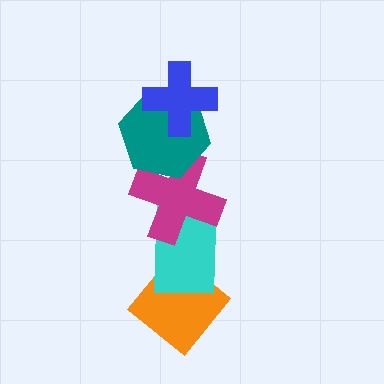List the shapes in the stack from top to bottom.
From top to bottom: the blue cross, the teal hexagon, the magenta cross, the cyan rectangle, the orange diamond.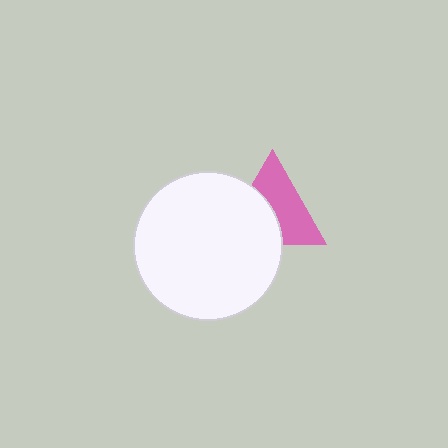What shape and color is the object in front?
The object in front is a white circle.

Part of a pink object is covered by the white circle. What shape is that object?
It is a triangle.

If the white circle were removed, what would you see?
You would see the complete pink triangle.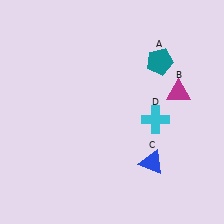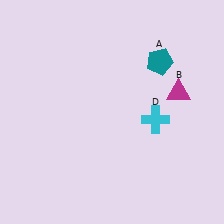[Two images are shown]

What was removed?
The blue triangle (C) was removed in Image 2.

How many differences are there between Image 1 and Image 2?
There is 1 difference between the two images.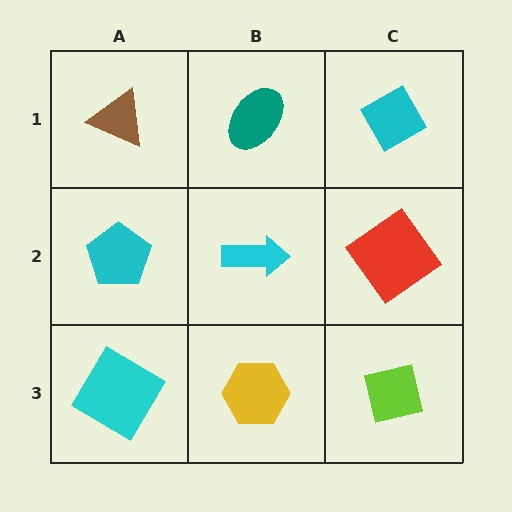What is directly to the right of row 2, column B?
A red diamond.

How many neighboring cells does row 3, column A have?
2.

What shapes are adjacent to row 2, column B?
A teal ellipse (row 1, column B), a yellow hexagon (row 3, column B), a cyan pentagon (row 2, column A), a red diamond (row 2, column C).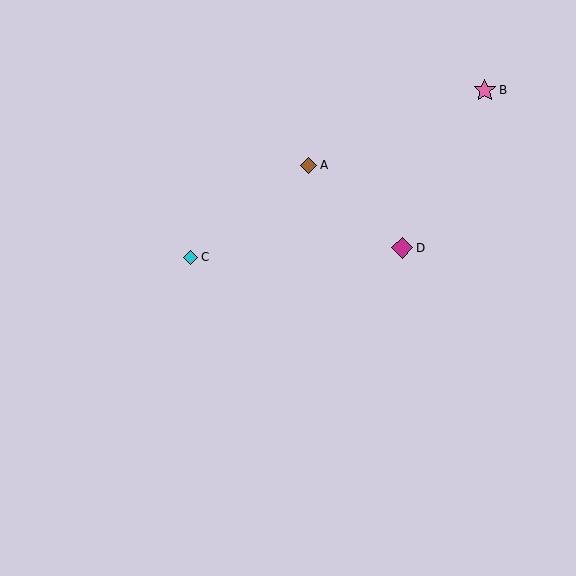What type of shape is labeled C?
Shape C is a cyan diamond.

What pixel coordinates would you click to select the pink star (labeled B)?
Click at (485, 90) to select the pink star B.